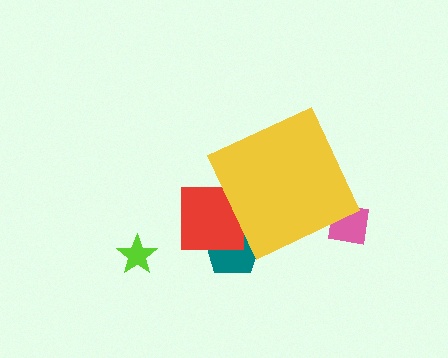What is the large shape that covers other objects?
A yellow diamond.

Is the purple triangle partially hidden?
Yes, the purple triangle is partially hidden behind the yellow diamond.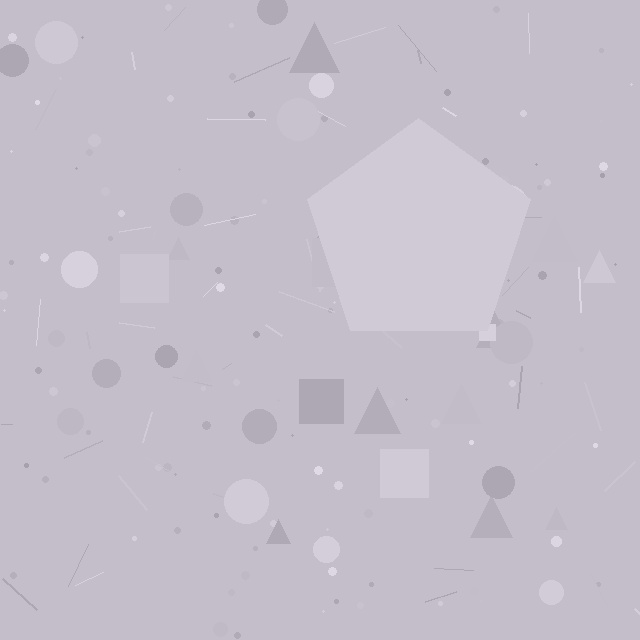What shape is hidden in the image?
A pentagon is hidden in the image.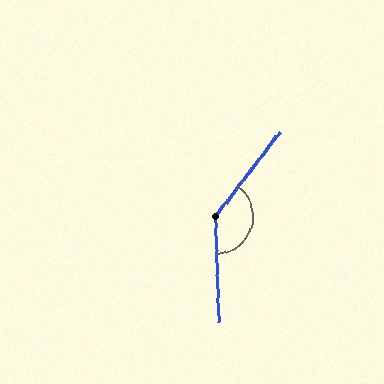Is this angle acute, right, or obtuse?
It is obtuse.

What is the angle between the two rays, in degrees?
Approximately 141 degrees.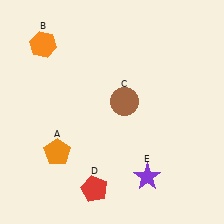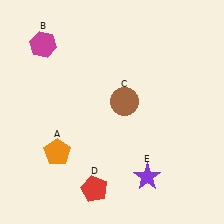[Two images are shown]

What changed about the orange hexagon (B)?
In Image 1, B is orange. In Image 2, it changed to magenta.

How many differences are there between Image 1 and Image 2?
There is 1 difference between the two images.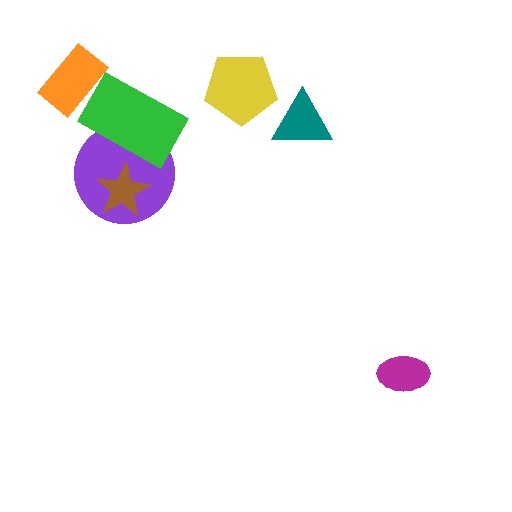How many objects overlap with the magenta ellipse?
0 objects overlap with the magenta ellipse.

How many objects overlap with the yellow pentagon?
0 objects overlap with the yellow pentagon.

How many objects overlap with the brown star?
1 object overlaps with the brown star.